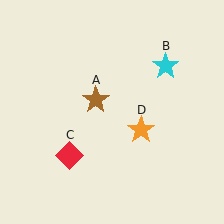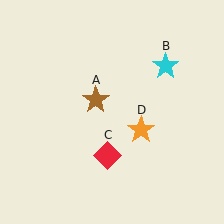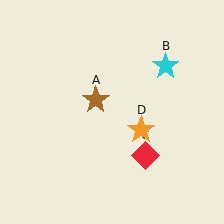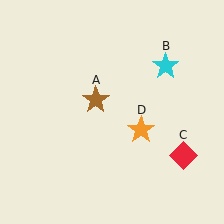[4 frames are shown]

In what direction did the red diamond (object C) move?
The red diamond (object C) moved right.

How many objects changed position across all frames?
1 object changed position: red diamond (object C).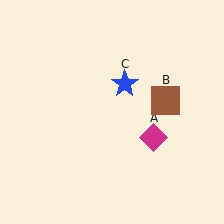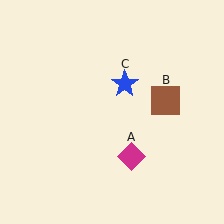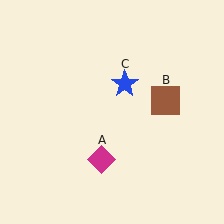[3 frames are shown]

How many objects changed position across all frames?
1 object changed position: magenta diamond (object A).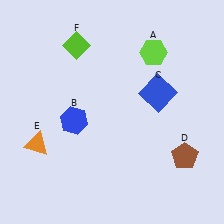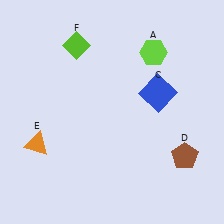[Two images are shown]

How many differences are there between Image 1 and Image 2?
There is 1 difference between the two images.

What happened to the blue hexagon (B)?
The blue hexagon (B) was removed in Image 2. It was in the bottom-left area of Image 1.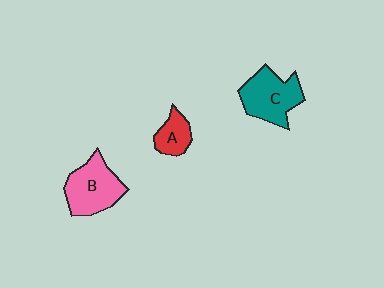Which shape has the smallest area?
Shape A (red).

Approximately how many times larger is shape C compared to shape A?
Approximately 2.0 times.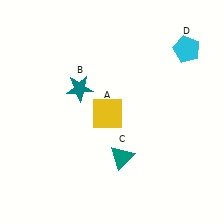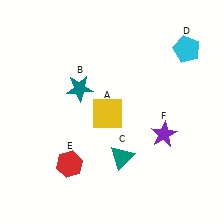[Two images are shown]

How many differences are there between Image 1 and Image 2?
There are 2 differences between the two images.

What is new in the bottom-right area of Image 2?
A purple star (F) was added in the bottom-right area of Image 2.